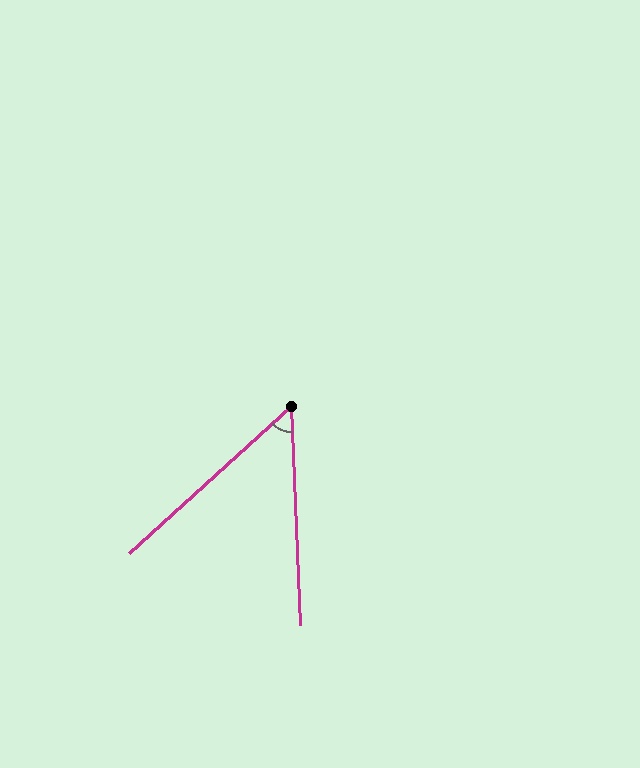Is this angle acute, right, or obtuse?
It is acute.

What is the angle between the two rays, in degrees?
Approximately 50 degrees.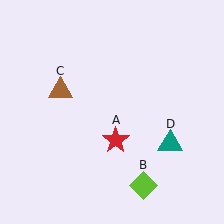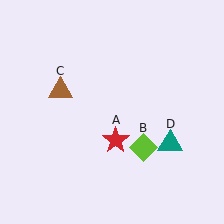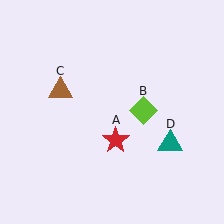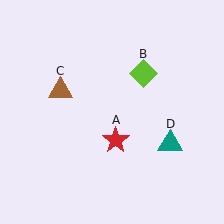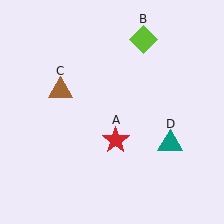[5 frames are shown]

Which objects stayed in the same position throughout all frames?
Red star (object A) and brown triangle (object C) and teal triangle (object D) remained stationary.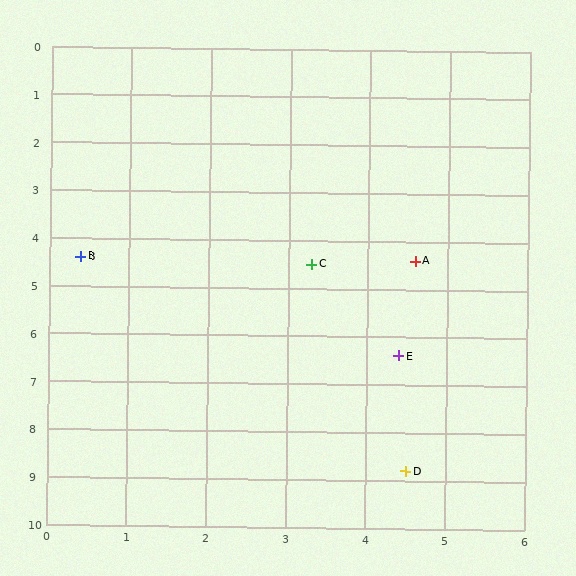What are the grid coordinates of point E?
Point E is at approximately (4.4, 6.4).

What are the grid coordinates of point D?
Point D is at approximately (4.5, 8.8).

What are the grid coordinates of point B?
Point B is at approximately (0.4, 4.4).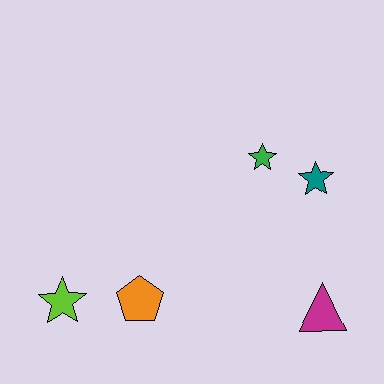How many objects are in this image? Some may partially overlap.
There are 5 objects.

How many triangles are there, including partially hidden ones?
There is 1 triangle.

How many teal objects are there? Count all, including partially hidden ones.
There is 1 teal object.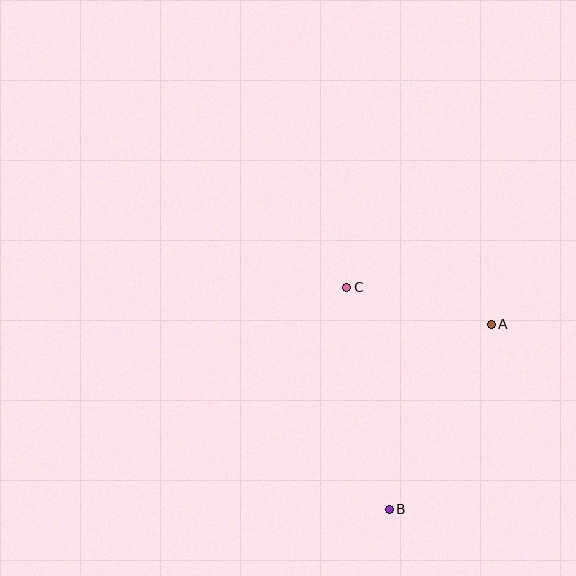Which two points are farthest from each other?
Points B and C are farthest from each other.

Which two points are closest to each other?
Points A and C are closest to each other.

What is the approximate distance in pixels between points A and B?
The distance between A and B is approximately 211 pixels.